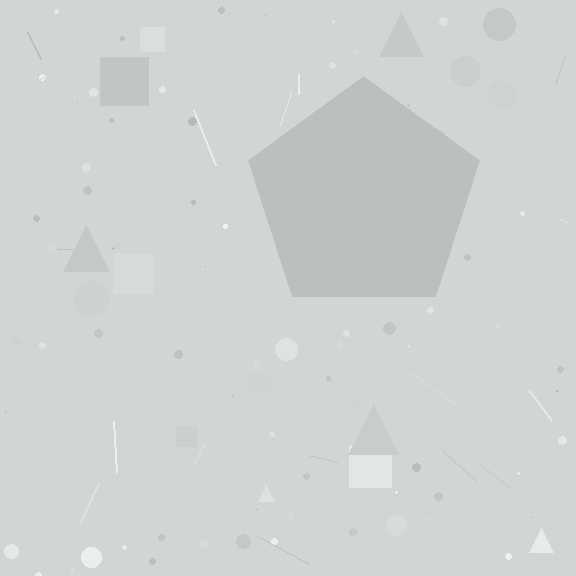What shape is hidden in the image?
A pentagon is hidden in the image.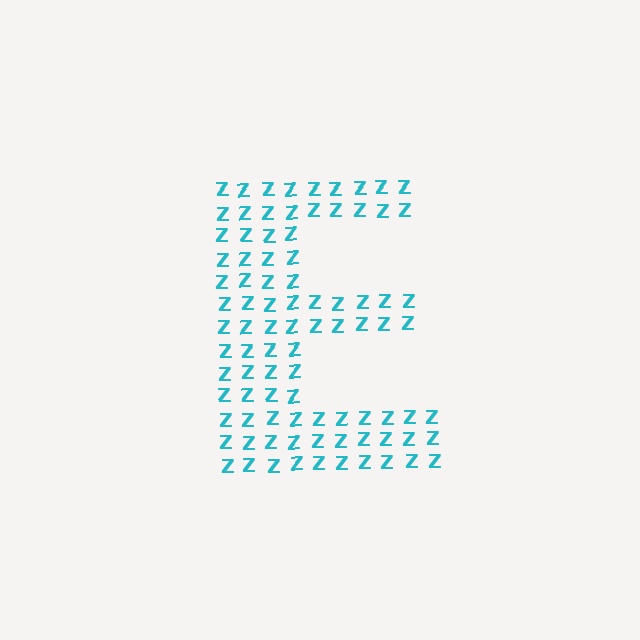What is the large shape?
The large shape is the letter E.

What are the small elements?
The small elements are letter Z's.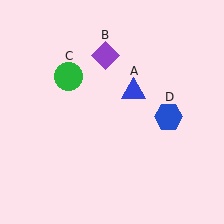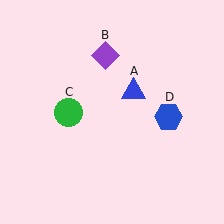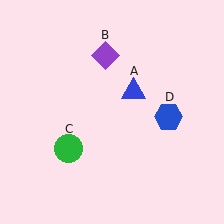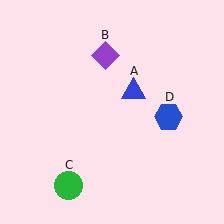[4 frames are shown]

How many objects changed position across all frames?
1 object changed position: green circle (object C).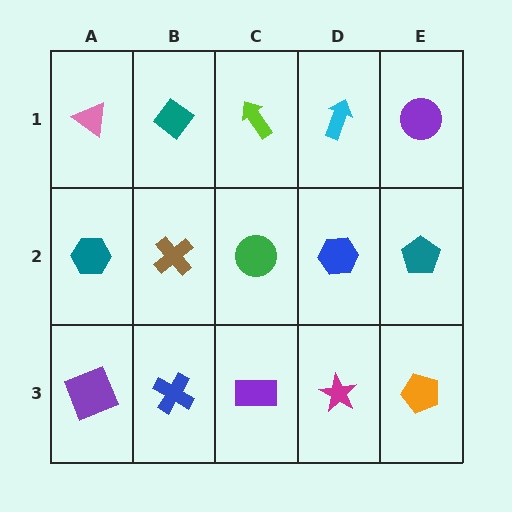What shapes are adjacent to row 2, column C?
A lime arrow (row 1, column C), a purple rectangle (row 3, column C), a brown cross (row 2, column B), a blue hexagon (row 2, column D).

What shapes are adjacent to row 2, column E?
A purple circle (row 1, column E), an orange pentagon (row 3, column E), a blue hexagon (row 2, column D).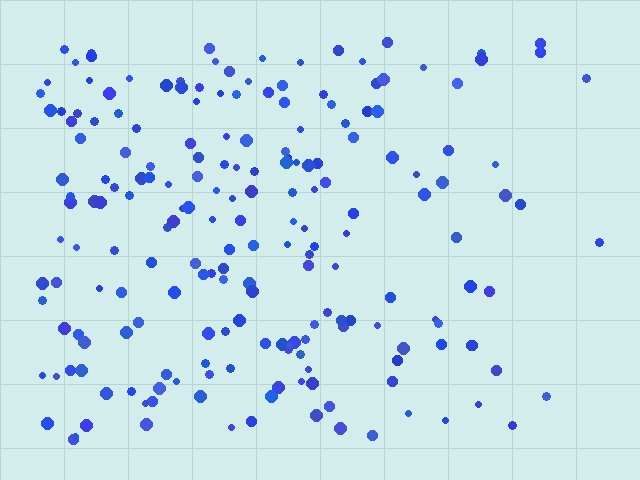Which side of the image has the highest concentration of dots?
The left.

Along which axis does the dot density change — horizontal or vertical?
Horizontal.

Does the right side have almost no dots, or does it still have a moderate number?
Still a moderate number, just noticeably fewer than the left.